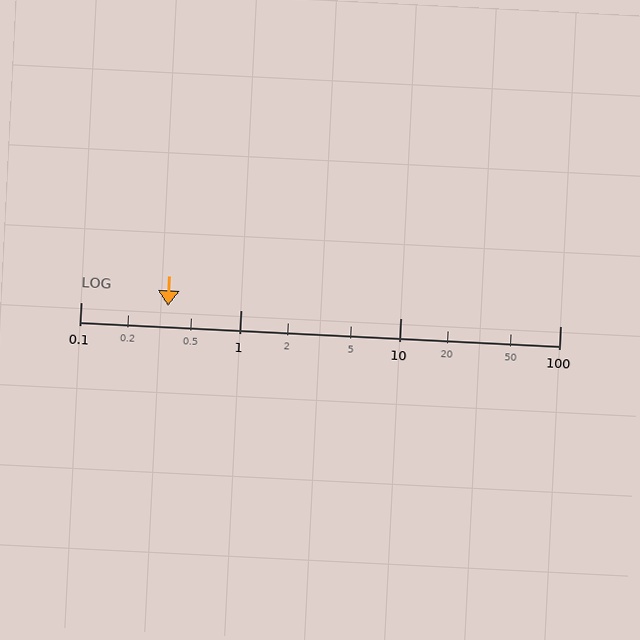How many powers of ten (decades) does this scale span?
The scale spans 3 decades, from 0.1 to 100.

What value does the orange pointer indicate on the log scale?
The pointer indicates approximately 0.35.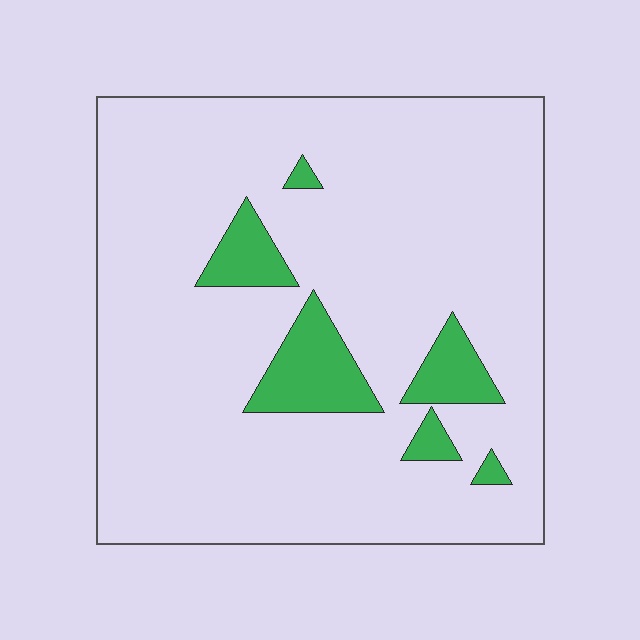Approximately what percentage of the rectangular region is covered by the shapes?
Approximately 10%.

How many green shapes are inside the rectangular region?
6.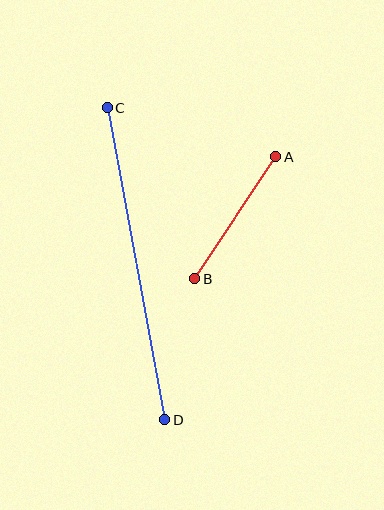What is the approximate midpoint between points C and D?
The midpoint is at approximately (136, 264) pixels.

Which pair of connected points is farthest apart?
Points C and D are farthest apart.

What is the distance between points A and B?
The distance is approximately 146 pixels.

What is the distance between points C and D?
The distance is approximately 317 pixels.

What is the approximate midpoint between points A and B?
The midpoint is at approximately (235, 218) pixels.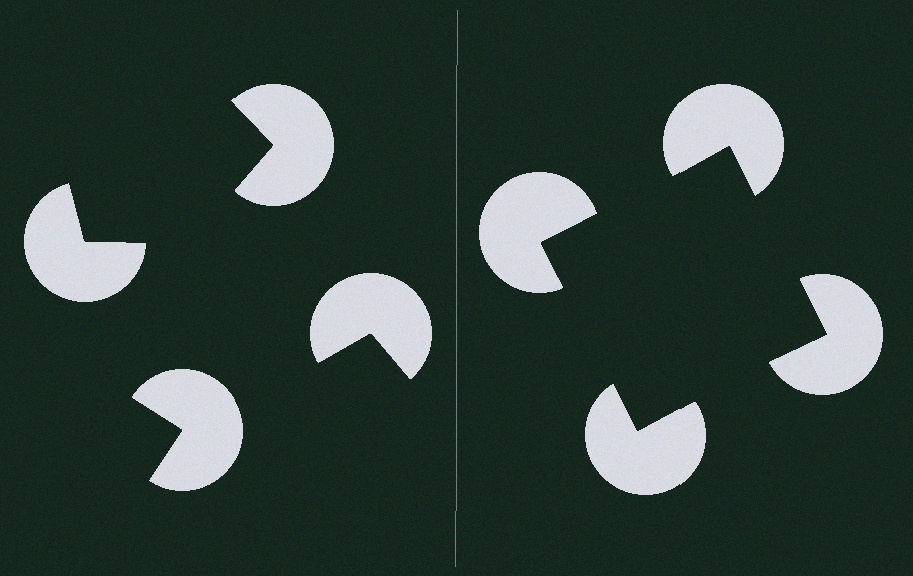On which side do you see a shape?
An illusory square appears on the right side. On the left side the wedge cuts are rotated, so no coherent shape forms.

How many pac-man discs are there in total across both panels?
8 — 4 on each side.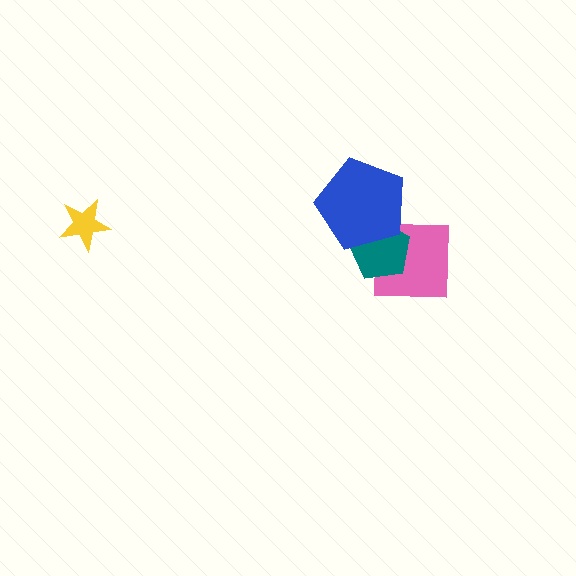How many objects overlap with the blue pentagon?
2 objects overlap with the blue pentagon.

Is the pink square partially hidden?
Yes, it is partially covered by another shape.